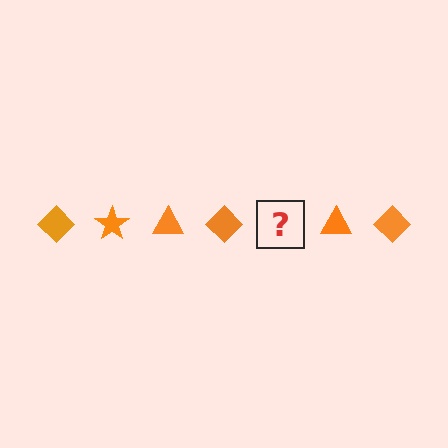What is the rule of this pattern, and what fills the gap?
The rule is that the pattern cycles through diamond, star, triangle shapes in orange. The gap should be filled with an orange star.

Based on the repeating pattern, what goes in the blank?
The blank should be an orange star.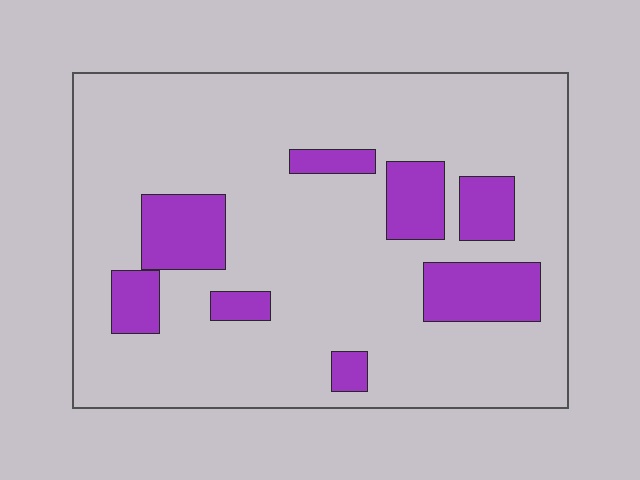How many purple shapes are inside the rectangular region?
8.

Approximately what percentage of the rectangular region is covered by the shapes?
Approximately 20%.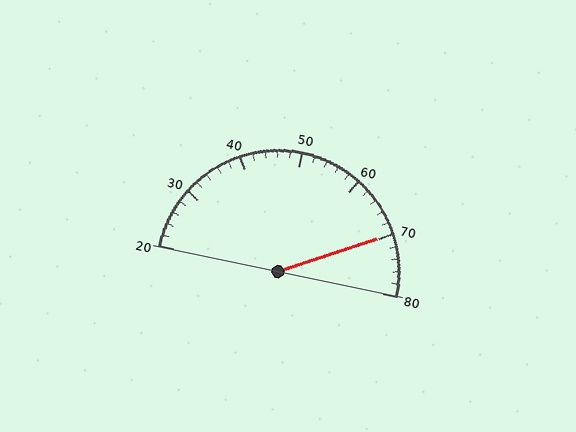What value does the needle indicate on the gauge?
The needle indicates approximately 70.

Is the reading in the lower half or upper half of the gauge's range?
The reading is in the upper half of the range (20 to 80).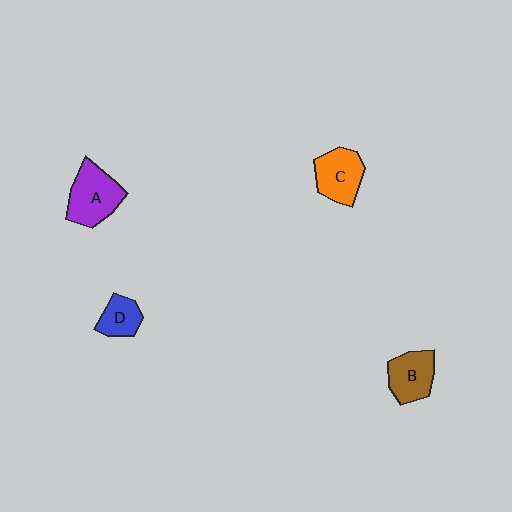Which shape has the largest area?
Shape A (purple).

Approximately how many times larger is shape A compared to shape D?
Approximately 1.8 times.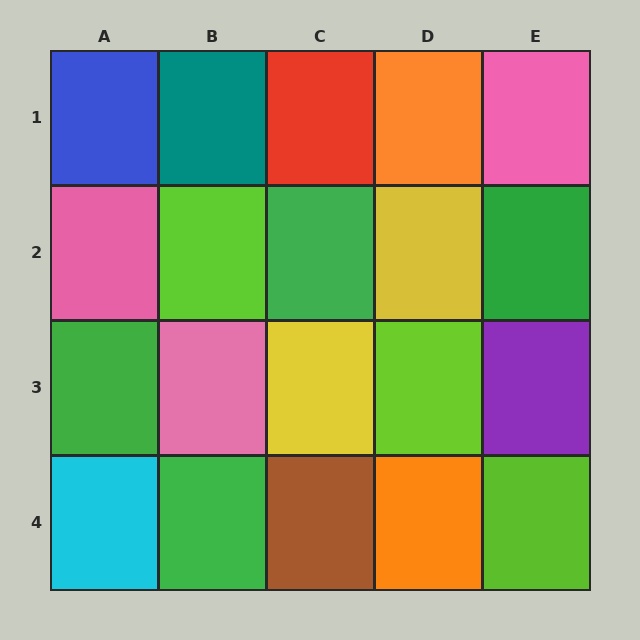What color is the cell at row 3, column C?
Yellow.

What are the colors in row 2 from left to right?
Pink, lime, green, yellow, green.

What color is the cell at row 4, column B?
Green.